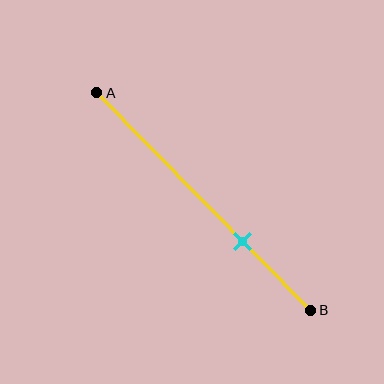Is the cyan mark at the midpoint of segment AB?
No, the mark is at about 70% from A, not at the 50% midpoint.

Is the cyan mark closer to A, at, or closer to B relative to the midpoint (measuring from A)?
The cyan mark is closer to point B than the midpoint of segment AB.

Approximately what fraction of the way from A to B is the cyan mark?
The cyan mark is approximately 70% of the way from A to B.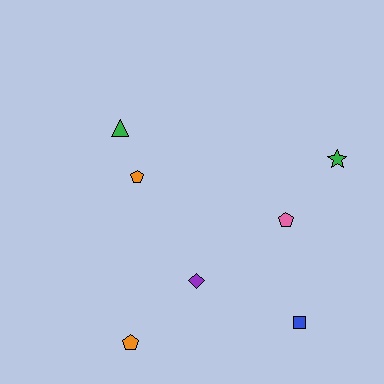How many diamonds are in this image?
There is 1 diamond.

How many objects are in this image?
There are 7 objects.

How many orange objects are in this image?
There are 2 orange objects.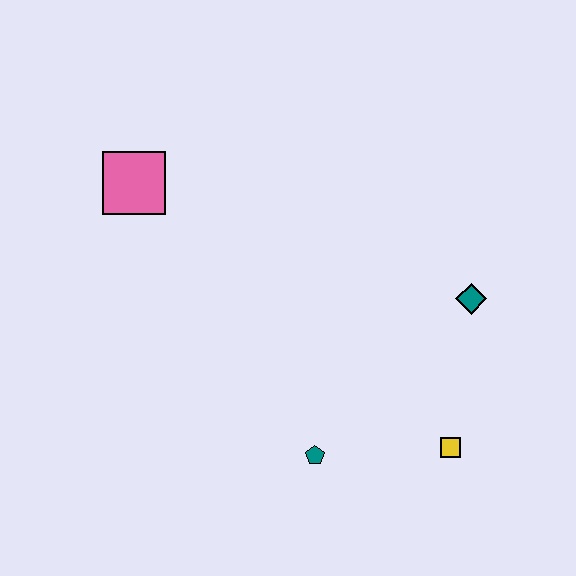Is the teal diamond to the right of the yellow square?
Yes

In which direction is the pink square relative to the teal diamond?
The pink square is to the left of the teal diamond.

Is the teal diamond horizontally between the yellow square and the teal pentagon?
No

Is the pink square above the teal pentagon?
Yes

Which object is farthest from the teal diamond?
The pink square is farthest from the teal diamond.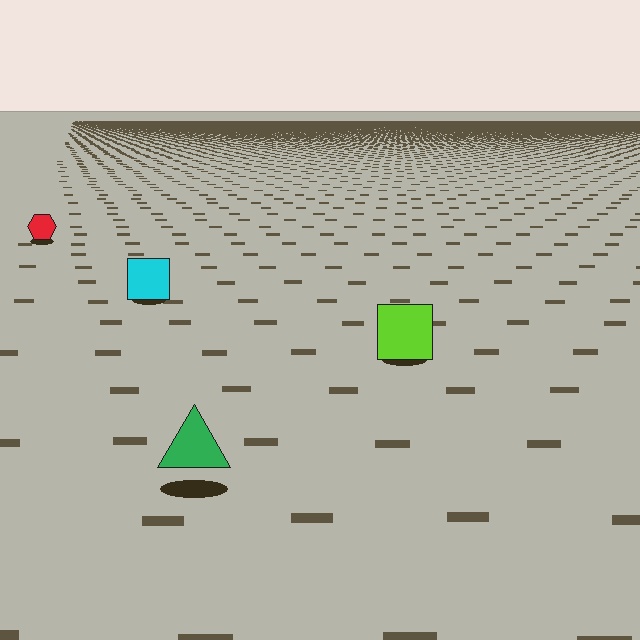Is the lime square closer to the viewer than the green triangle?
No. The green triangle is closer — you can tell from the texture gradient: the ground texture is coarser near it.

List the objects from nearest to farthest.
From nearest to farthest: the green triangle, the lime square, the cyan square, the red hexagon.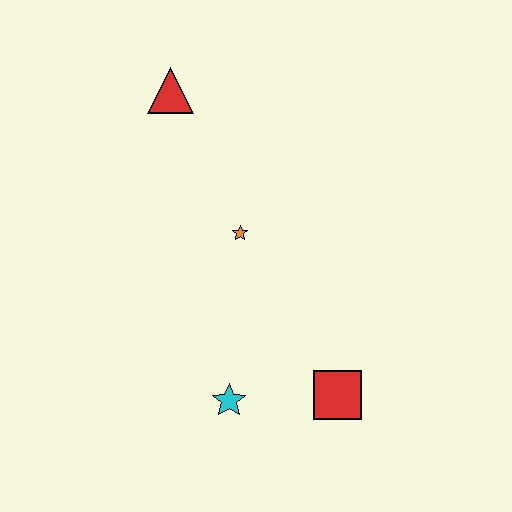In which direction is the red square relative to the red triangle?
The red square is below the red triangle.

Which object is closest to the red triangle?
The orange star is closest to the red triangle.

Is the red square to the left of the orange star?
No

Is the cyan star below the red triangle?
Yes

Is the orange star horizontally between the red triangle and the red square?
Yes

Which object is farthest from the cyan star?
The red triangle is farthest from the cyan star.